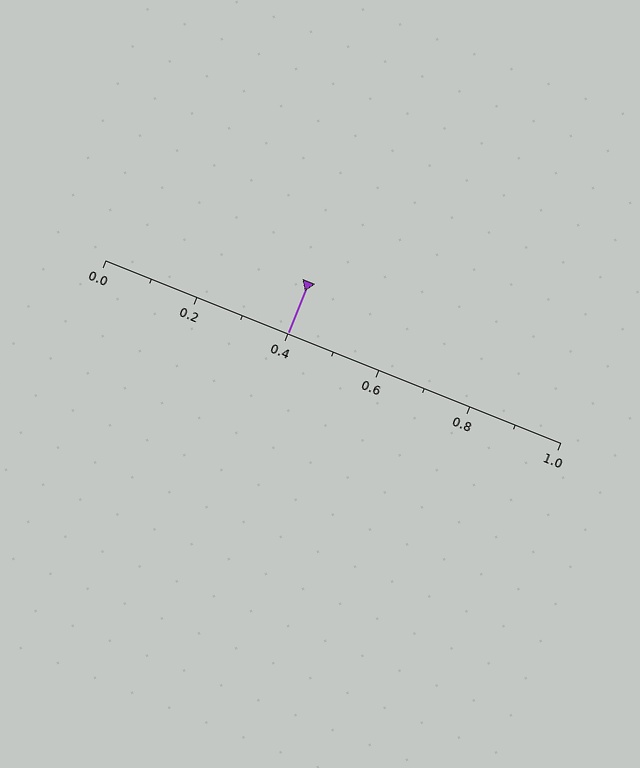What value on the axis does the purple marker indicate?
The marker indicates approximately 0.4.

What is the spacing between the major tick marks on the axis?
The major ticks are spaced 0.2 apart.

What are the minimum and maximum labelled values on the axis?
The axis runs from 0.0 to 1.0.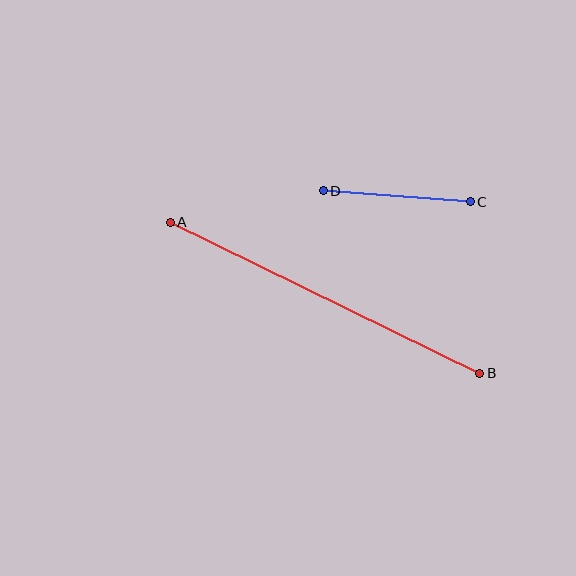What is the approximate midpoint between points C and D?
The midpoint is at approximately (397, 196) pixels.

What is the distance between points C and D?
The distance is approximately 147 pixels.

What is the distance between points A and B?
The distance is approximately 344 pixels.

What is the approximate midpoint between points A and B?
The midpoint is at approximately (325, 298) pixels.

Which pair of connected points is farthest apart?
Points A and B are farthest apart.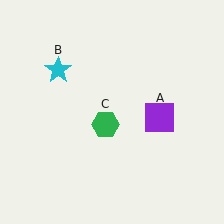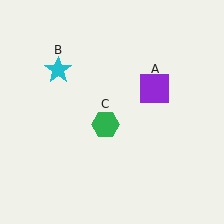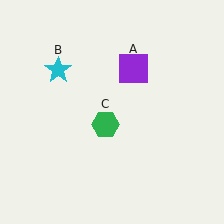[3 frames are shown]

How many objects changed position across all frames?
1 object changed position: purple square (object A).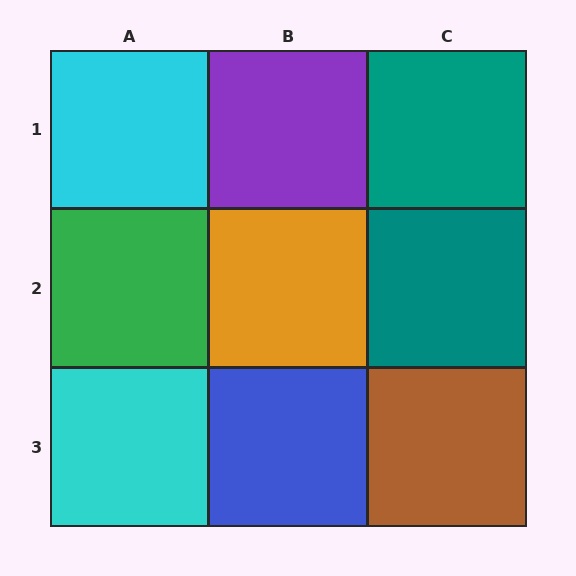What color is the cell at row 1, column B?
Purple.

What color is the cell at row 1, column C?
Teal.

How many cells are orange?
1 cell is orange.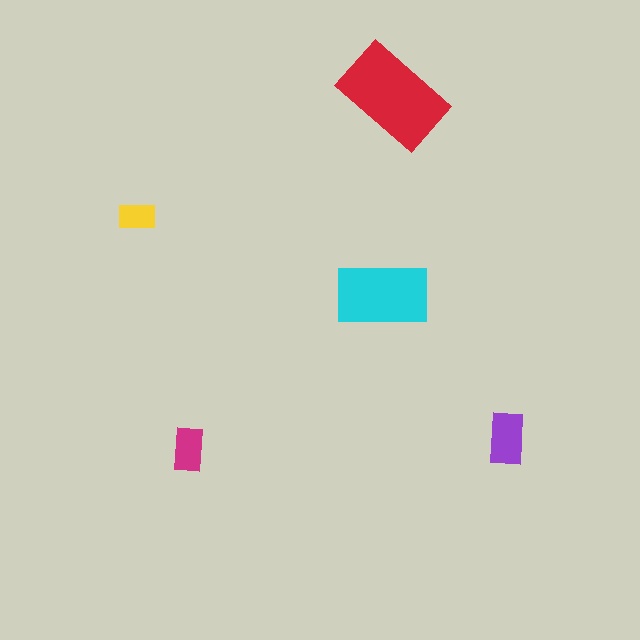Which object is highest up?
The red rectangle is topmost.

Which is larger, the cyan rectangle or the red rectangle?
The red one.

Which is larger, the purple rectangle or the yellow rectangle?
The purple one.